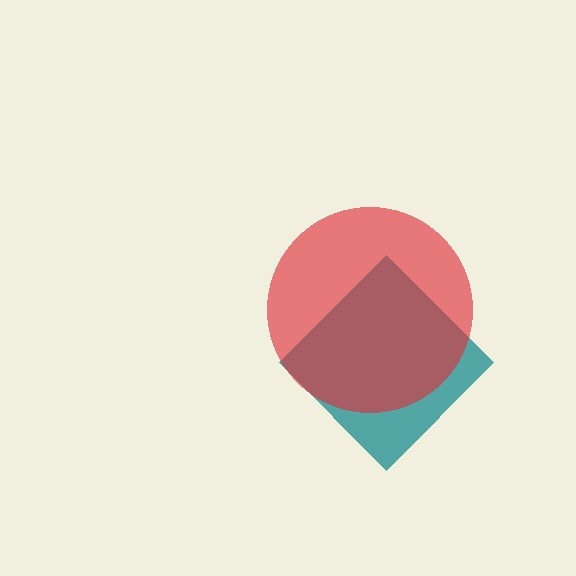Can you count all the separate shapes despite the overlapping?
Yes, there are 2 separate shapes.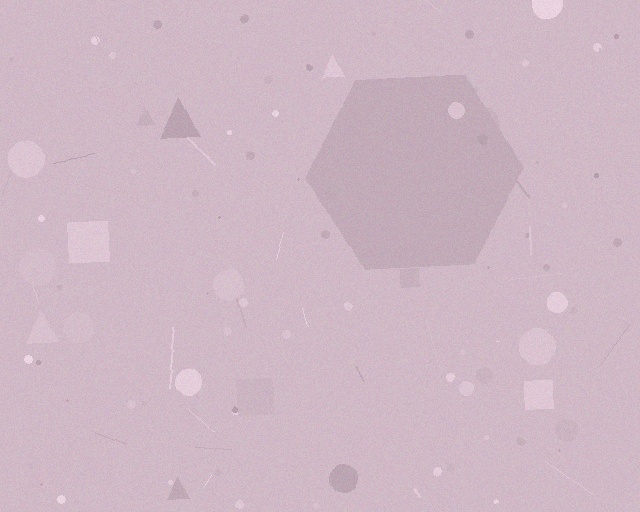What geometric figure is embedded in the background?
A hexagon is embedded in the background.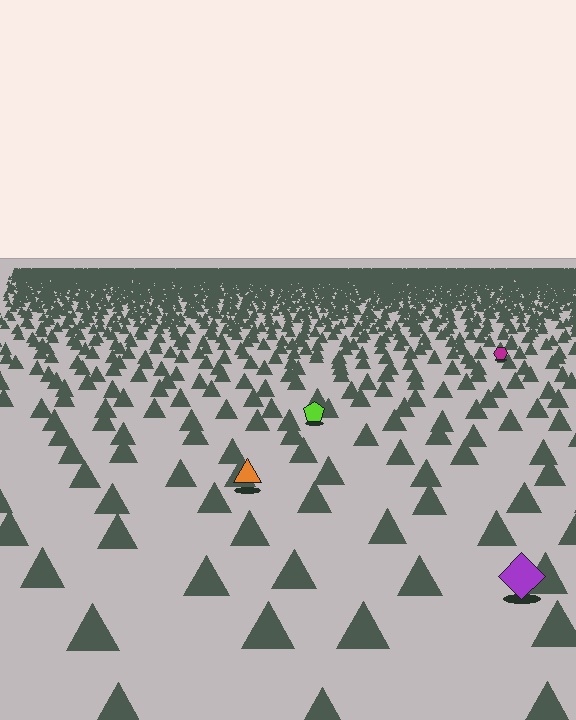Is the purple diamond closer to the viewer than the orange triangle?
Yes. The purple diamond is closer — you can tell from the texture gradient: the ground texture is coarser near it.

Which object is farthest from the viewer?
The magenta hexagon is farthest from the viewer. It appears smaller and the ground texture around it is denser.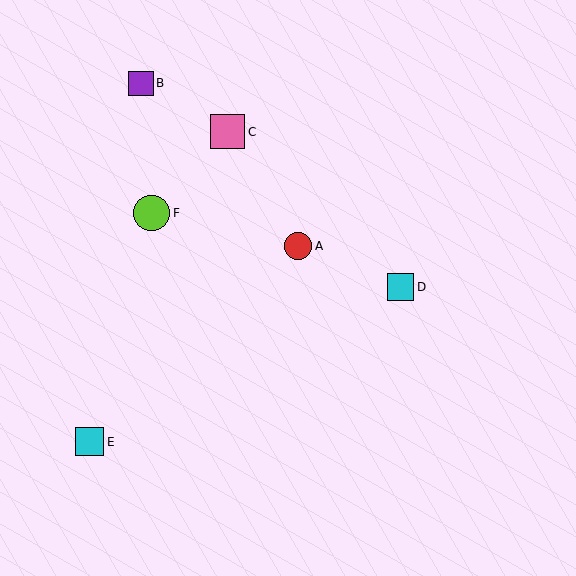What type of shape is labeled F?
Shape F is a lime circle.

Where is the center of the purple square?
The center of the purple square is at (141, 83).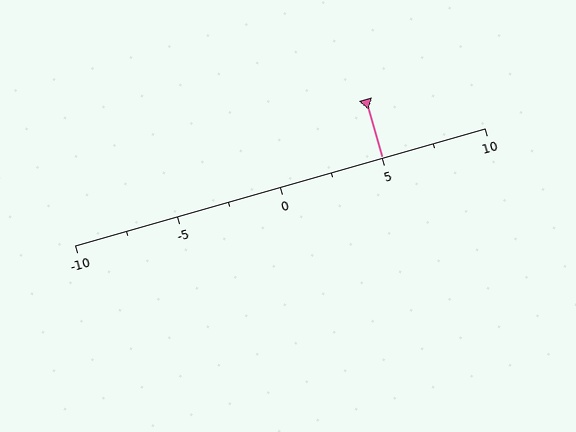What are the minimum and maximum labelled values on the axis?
The axis runs from -10 to 10.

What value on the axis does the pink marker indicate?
The marker indicates approximately 5.